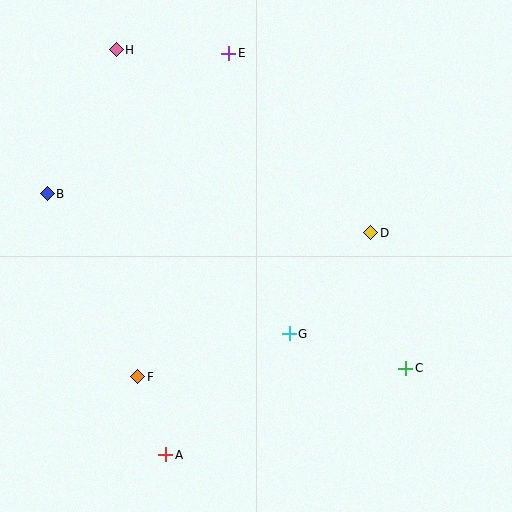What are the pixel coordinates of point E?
Point E is at (229, 53).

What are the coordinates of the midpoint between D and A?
The midpoint between D and A is at (268, 344).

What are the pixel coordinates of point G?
Point G is at (289, 334).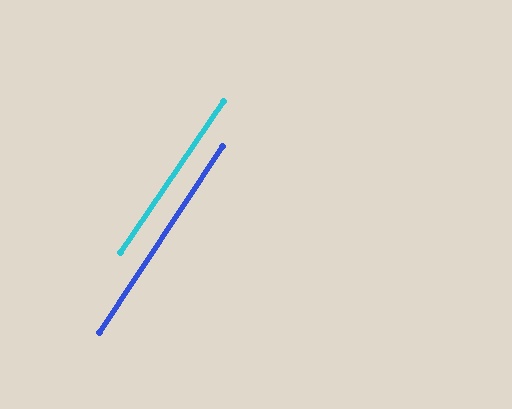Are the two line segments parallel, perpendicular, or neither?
Parallel — their directions differ by only 0.9°.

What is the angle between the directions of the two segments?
Approximately 1 degree.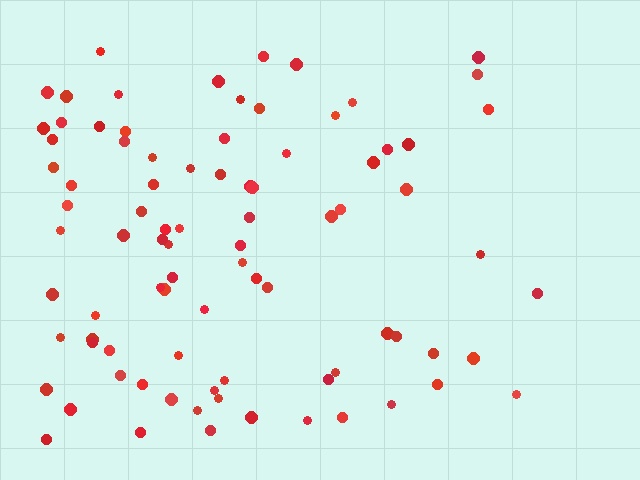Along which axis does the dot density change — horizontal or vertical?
Horizontal.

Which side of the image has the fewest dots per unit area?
The right.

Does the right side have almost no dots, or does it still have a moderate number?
Still a moderate number, just noticeably fewer than the left.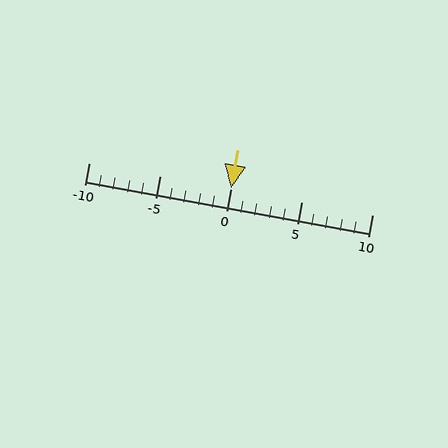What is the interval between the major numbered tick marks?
The major tick marks are spaced 5 units apart.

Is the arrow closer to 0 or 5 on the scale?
The arrow is closer to 0.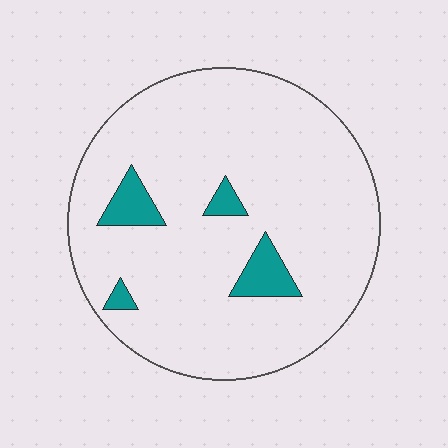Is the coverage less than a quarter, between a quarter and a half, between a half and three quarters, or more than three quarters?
Less than a quarter.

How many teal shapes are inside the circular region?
4.